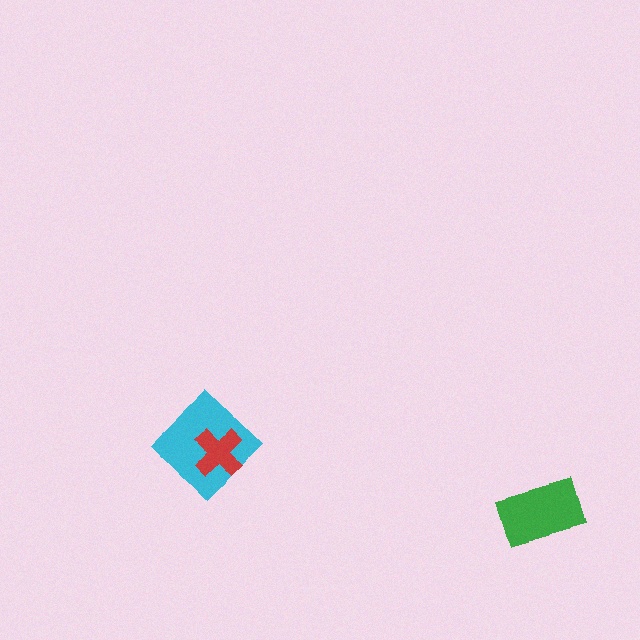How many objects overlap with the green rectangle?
0 objects overlap with the green rectangle.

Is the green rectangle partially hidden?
No, no other shape covers it.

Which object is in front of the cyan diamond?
The red cross is in front of the cyan diamond.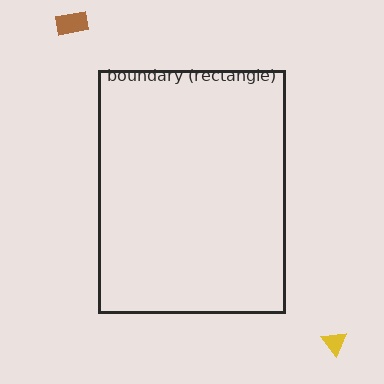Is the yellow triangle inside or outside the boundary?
Outside.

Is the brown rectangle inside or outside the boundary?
Outside.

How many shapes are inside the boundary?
0 inside, 2 outside.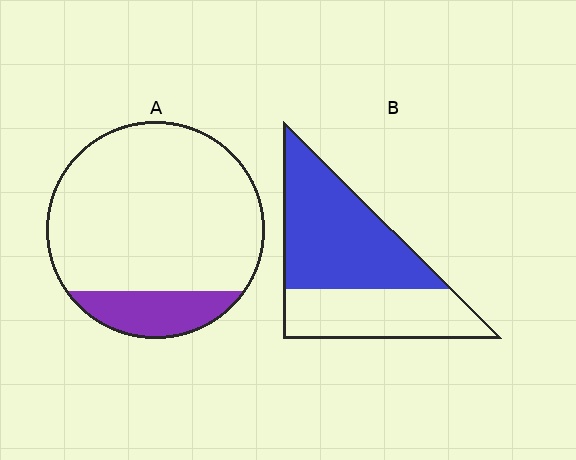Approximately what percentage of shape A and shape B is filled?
A is approximately 15% and B is approximately 60%.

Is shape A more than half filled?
No.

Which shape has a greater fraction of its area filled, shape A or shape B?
Shape B.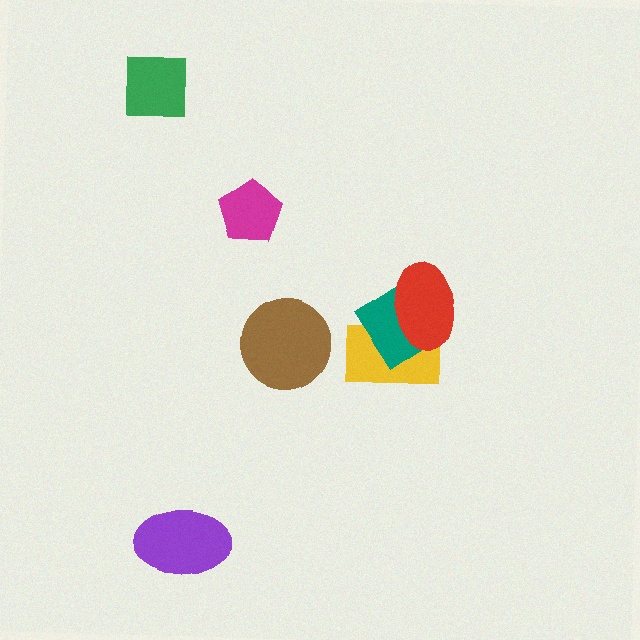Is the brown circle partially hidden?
No, no other shape covers it.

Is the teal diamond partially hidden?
Yes, it is partially covered by another shape.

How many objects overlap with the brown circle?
0 objects overlap with the brown circle.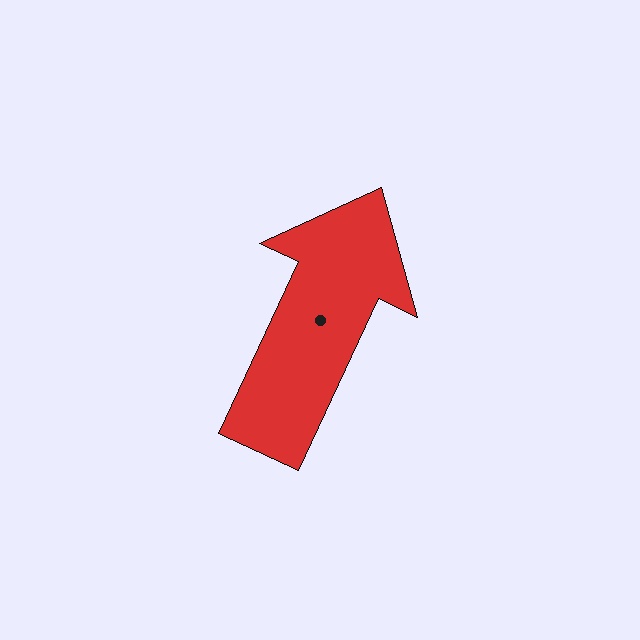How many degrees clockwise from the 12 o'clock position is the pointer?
Approximately 25 degrees.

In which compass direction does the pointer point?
Northeast.